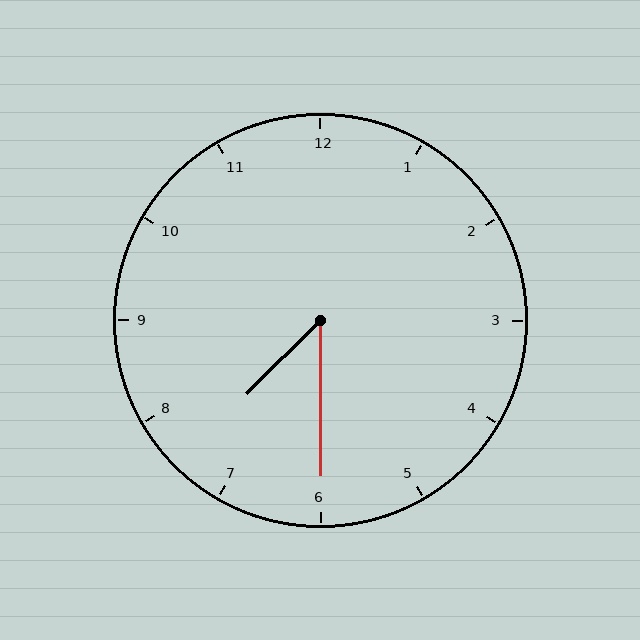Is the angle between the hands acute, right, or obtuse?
It is acute.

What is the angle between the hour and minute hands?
Approximately 45 degrees.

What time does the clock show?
7:30.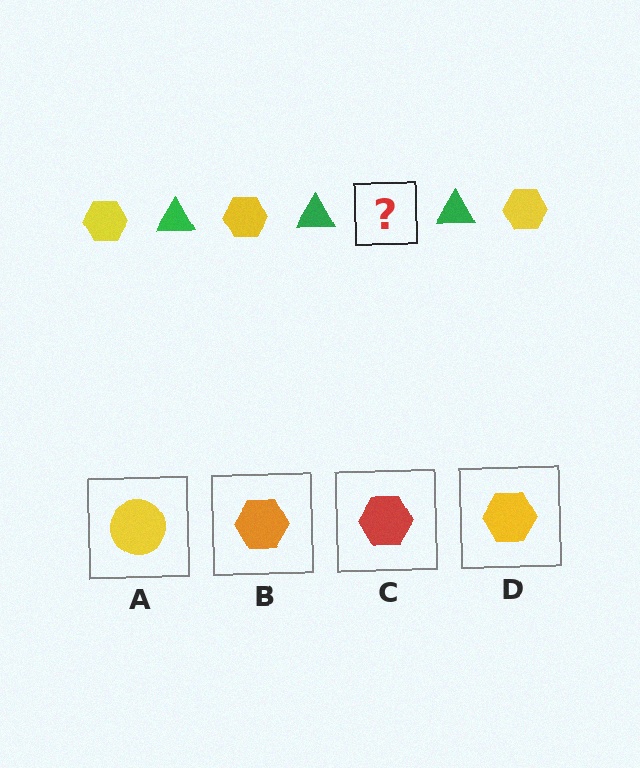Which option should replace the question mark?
Option D.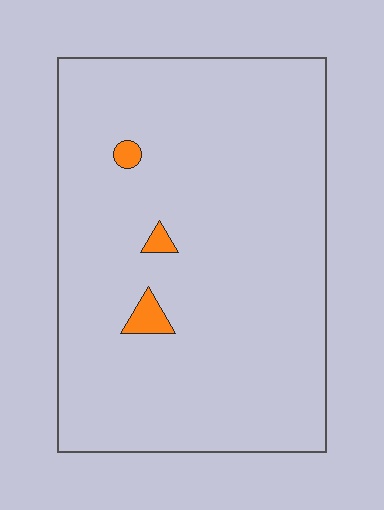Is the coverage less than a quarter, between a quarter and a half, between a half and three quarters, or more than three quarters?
Less than a quarter.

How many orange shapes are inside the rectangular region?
3.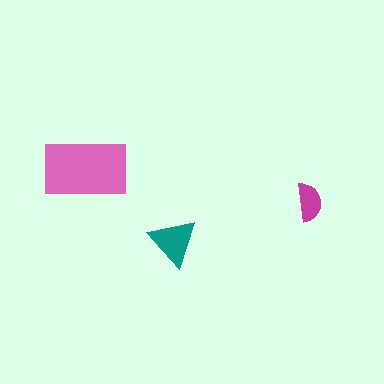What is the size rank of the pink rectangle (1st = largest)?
1st.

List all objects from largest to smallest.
The pink rectangle, the teal triangle, the magenta semicircle.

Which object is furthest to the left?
The pink rectangle is leftmost.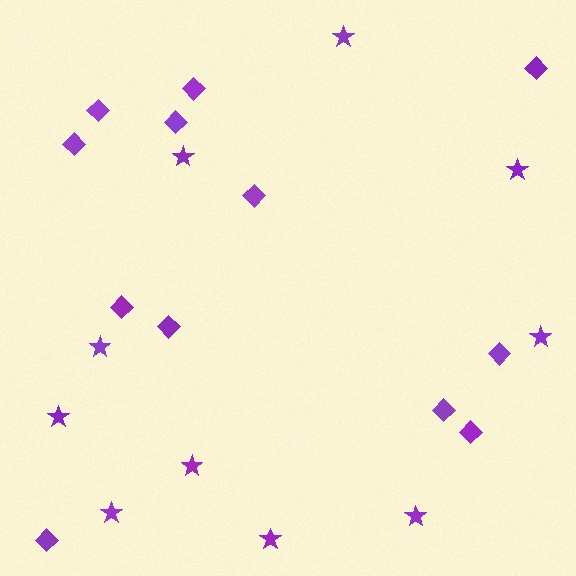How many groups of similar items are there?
There are 2 groups: one group of stars (10) and one group of diamonds (12).